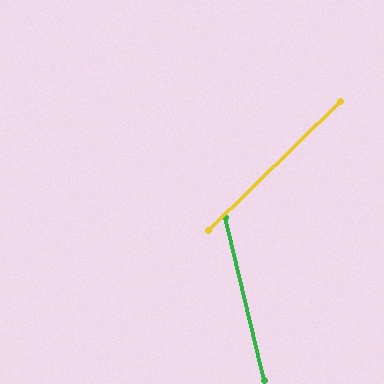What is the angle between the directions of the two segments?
Approximately 59 degrees.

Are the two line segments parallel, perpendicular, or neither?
Neither parallel nor perpendicular — they differ by about 59°.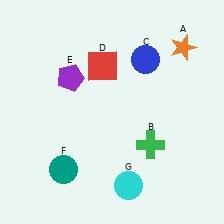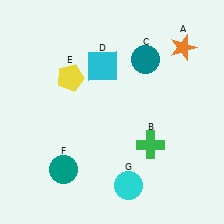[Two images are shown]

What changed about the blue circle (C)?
In Image 1, C is blue. In Image 2, it changed to teal.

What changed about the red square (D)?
In Image 1, D is red. In Image 2, it changed to cyan.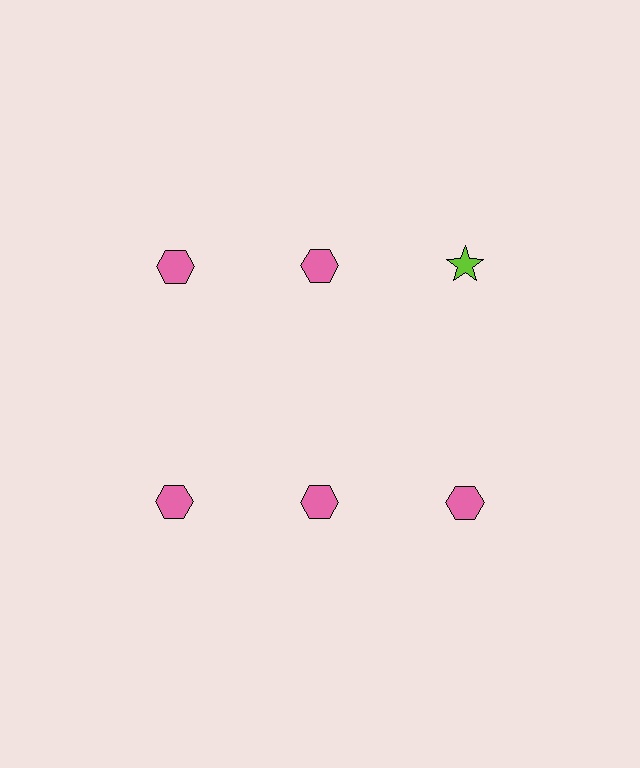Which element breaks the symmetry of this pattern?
The lime star in the top row, center column breaks the symmetry. All other shapes are pink hexagons.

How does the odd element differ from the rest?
It differs in both color (lime instead of pink) and shape (star instead of hexagon).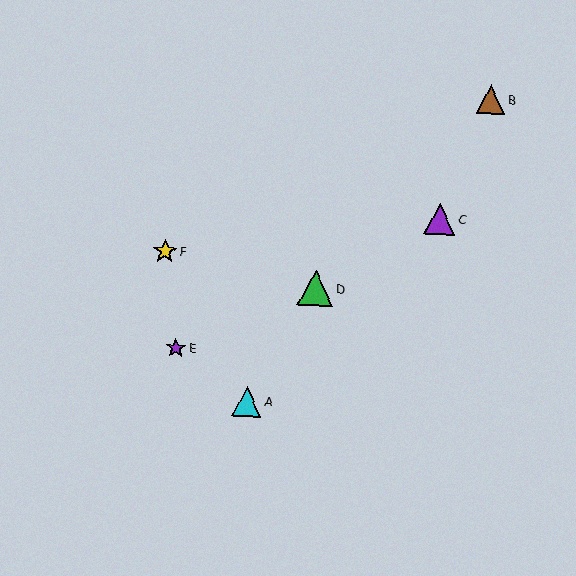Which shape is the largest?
The green triangle (labeled D) is the largest.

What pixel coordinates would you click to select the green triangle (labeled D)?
Click at (315, 288) to select the green triangle D.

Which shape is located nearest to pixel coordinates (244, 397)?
The cyan triangle (labeled A) at (247, 402) is nearest to that location.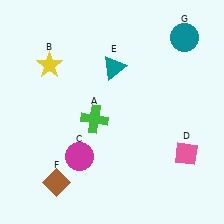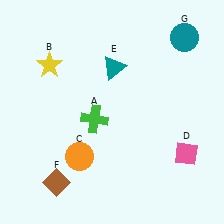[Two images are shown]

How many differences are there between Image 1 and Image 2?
There is 1 difference between the two images.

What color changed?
The circle (C) changed from magenta in Image 1 to orange in Image 2.